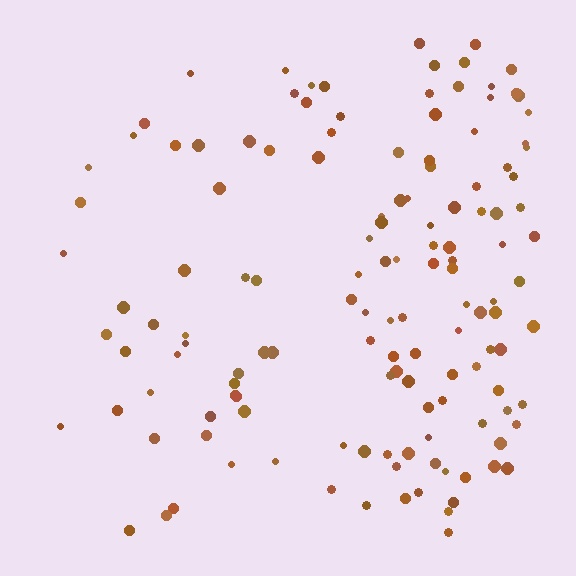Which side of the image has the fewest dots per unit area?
The left.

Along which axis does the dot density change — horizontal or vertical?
Horizontal.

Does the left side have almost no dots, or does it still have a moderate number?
Still a moderate number, just noticeably fewer than the right.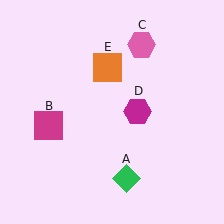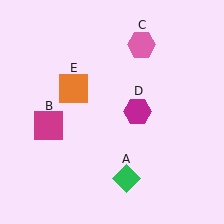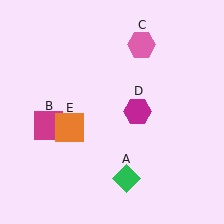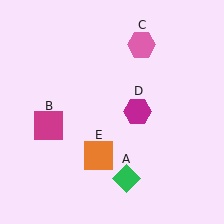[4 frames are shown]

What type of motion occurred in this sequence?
The orange square (object E) rotated counterclockwise around the center of the scene.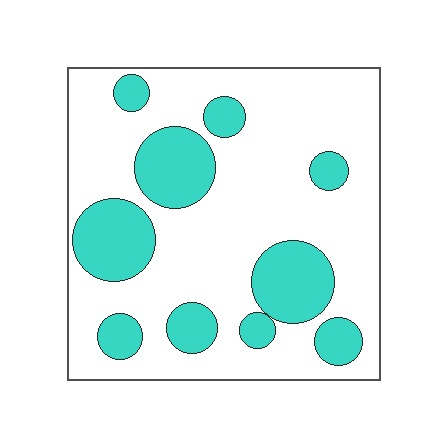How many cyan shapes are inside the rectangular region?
10.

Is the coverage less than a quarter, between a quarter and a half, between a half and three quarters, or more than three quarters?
Between a quarter and a half.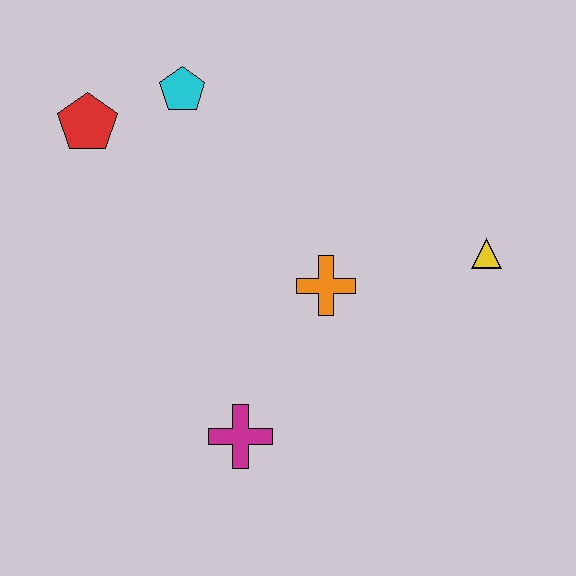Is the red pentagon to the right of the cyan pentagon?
No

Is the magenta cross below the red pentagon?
Yes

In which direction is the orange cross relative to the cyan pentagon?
The orange cross is below the cyan pentagon.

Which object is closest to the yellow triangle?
The orange cross is closest to the yellow triangle.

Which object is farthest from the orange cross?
The red pentagon is farthest from the orange cross.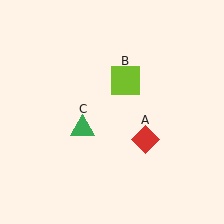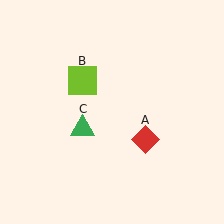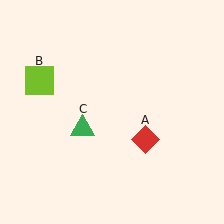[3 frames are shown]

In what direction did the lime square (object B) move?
The lime square (object B) moved left.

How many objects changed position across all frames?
1 object changed position: lime square (object B).